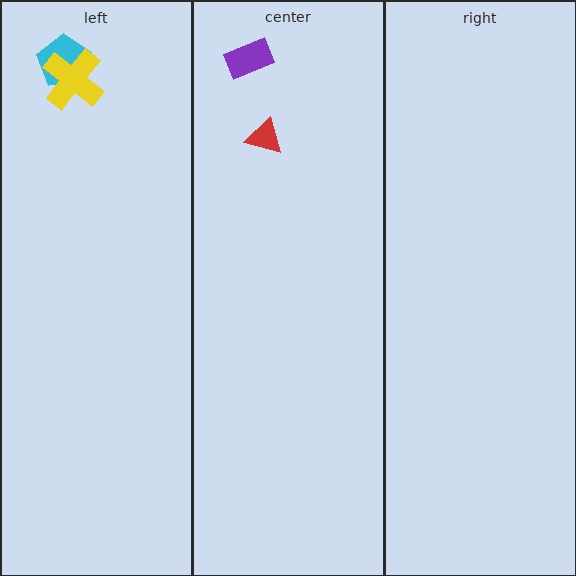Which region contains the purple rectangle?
The center region.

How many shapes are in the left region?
2.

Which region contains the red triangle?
The center region.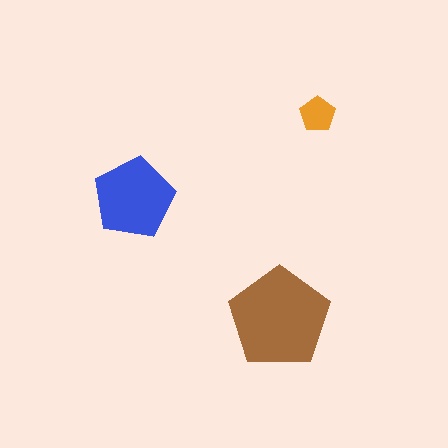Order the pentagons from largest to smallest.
the brown one, the blue one, the orange one.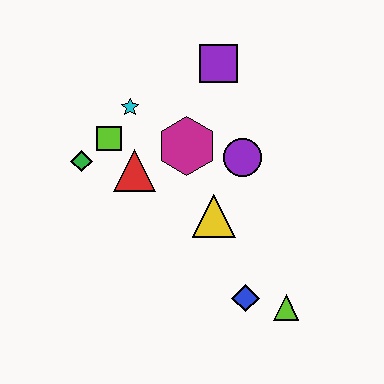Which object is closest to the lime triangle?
The blue diamond is closest to the lime triangle.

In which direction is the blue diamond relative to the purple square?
The blue diamond is below the purple square.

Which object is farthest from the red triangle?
The lime triangle is farthest from the red triangle.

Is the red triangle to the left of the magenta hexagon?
Yes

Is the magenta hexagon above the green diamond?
Yes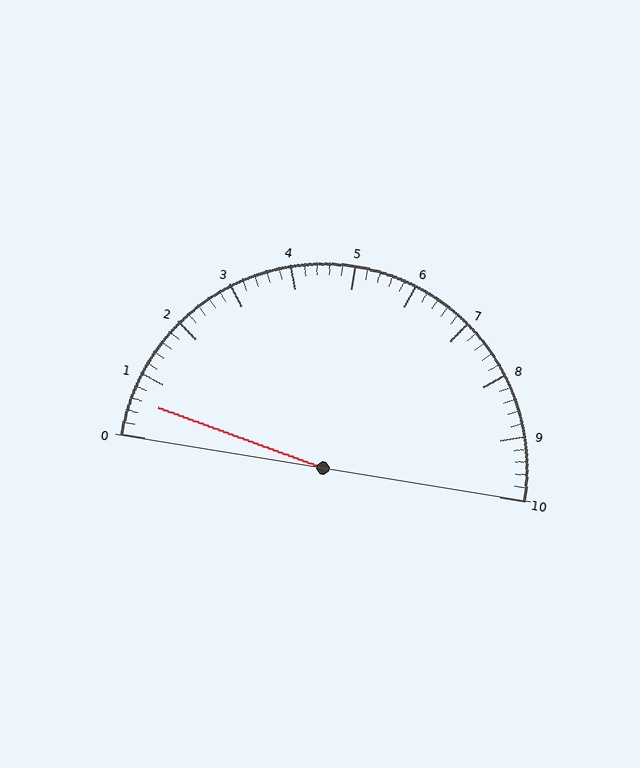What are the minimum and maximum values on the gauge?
The gauge ranges from 0 to 10.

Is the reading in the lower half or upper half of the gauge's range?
The reading is in the lower half of the range (0 to 10).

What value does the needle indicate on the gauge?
The needle indicates approximately 0.6.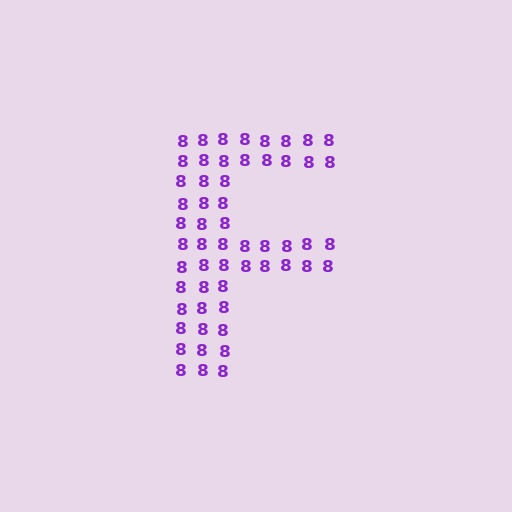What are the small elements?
The small elements are digit 8's.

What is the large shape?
The large shape is the letter F.